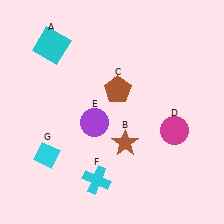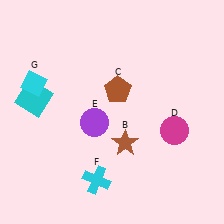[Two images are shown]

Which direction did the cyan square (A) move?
The cyan square (A) moved down.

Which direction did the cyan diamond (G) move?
The cyan diamond (G) moved up.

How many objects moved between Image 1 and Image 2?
2 objects moved between the two images.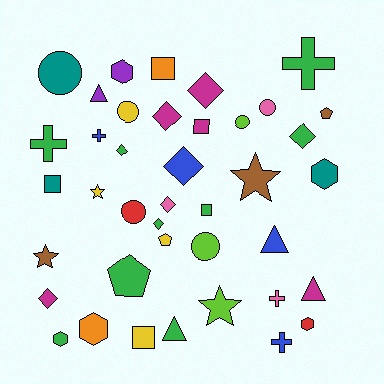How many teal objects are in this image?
There are 3 teal objects.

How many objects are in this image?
There are 40 objects.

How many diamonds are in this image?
There are 8 diamonds.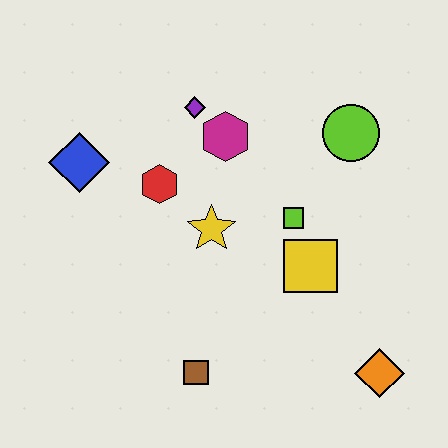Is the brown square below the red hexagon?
Yes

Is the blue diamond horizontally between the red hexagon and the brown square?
No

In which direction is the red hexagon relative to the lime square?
The red hexagon is to the left of the lime square.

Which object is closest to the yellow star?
The red hexagon is closest to the yellow star.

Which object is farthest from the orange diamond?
The blue diamond is farthest from the orange diamond.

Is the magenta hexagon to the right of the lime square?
No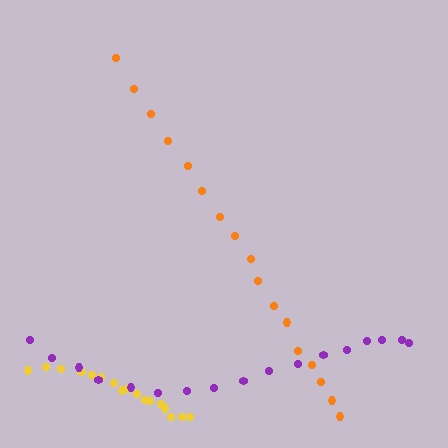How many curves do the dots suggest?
There are 3 distinct paths.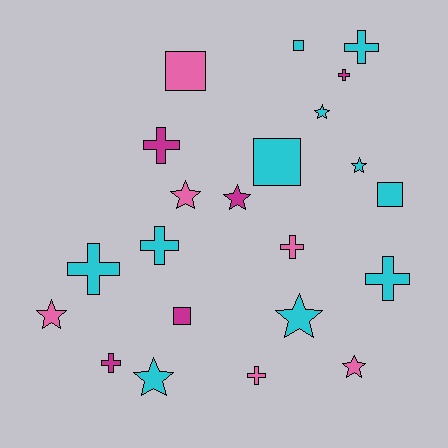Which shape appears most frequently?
Cross, with 9 objects.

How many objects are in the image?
There are 22 objects.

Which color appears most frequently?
Cyan, with 11 objects.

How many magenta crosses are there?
There are 3 magenta crosses.